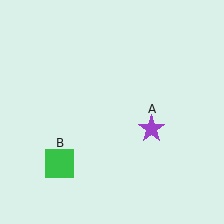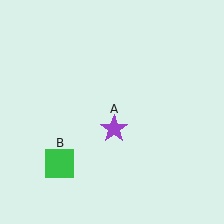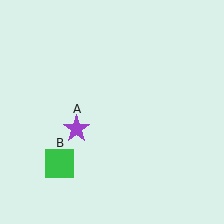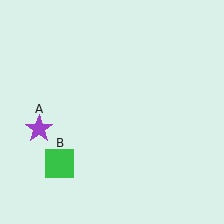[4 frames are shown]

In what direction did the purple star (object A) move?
The purple star (object A) moved left.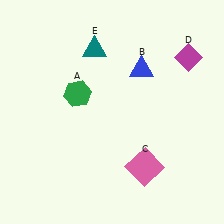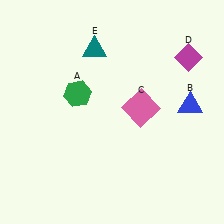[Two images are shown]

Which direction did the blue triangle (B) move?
The blue triangle (B) moved right.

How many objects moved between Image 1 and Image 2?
2 objects moved between the two images.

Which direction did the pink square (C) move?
The pink square (C) moved up.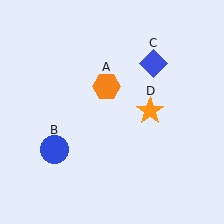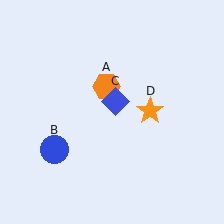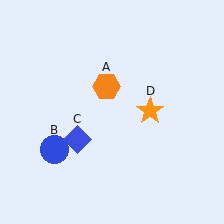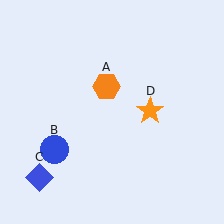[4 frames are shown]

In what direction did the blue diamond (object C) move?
The blue diamond (object C) moved down and to the left.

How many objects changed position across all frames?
1 object changed position: blue diamond (object C).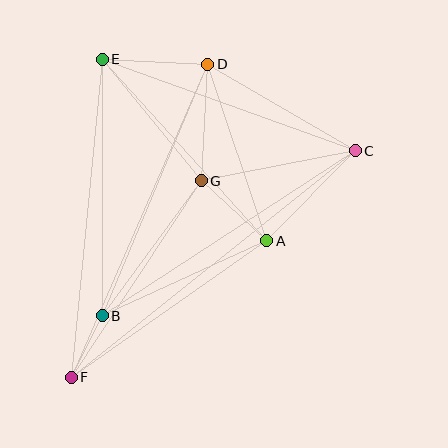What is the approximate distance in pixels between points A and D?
The distance between A and D is approximately 186 pixels.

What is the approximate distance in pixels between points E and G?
The distance between E and G is approximately 157 pixels.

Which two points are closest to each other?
Points B and F are closest to each other.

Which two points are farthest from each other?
Points C and F are farthest from each other.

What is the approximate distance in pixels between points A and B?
The distance between A and B is approximately 181 pixels.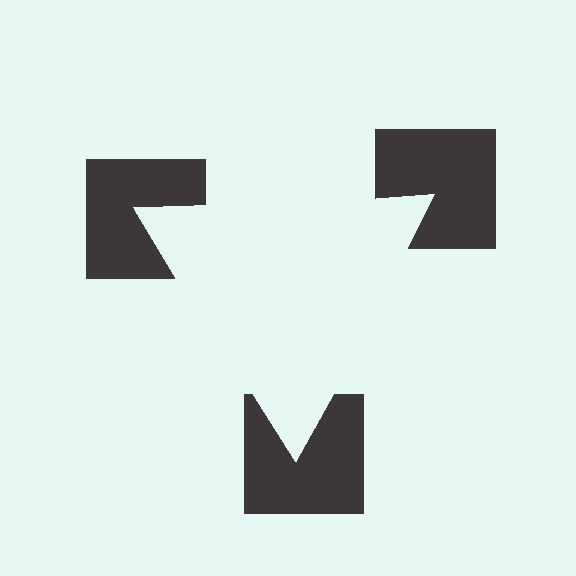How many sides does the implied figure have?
3 sides.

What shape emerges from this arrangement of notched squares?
An illusory triangle — its edges are inferred from the aligned wedge cuts in the notched squares, not physically drawn.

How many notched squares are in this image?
There are 3 — one at each vertex of the illusory triangle.